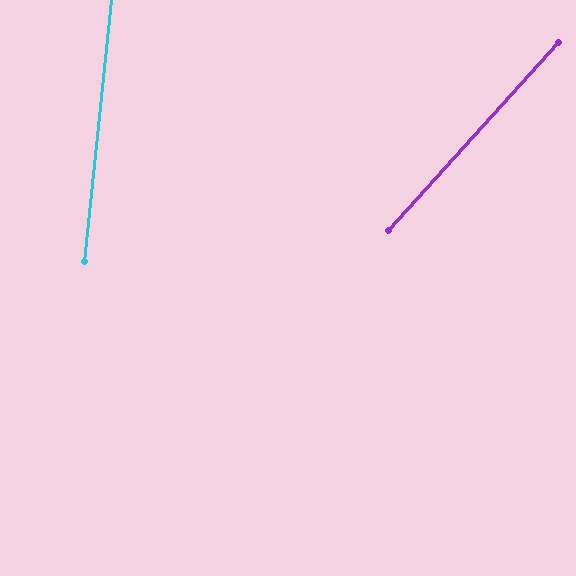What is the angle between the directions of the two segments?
Approximately 36 degrees.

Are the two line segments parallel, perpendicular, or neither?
Neither parallel nor perpendicular — they differ by about 36°.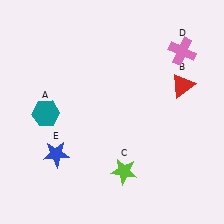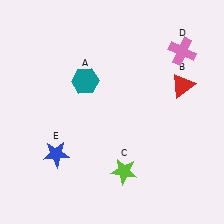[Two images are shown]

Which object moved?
The teal hexagon (A) moved right.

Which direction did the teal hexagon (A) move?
The teal hexagon (A) moved right.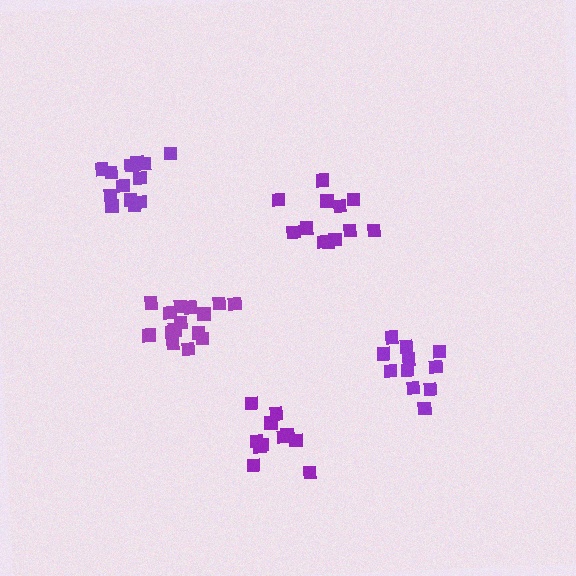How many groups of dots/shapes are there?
There are 5 groups.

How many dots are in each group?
Group 1: 11 dots, Group 2: 11 dots, Group 3: 15 dots, Group 4: 12 dots, Group 5: 13 dots (62 total).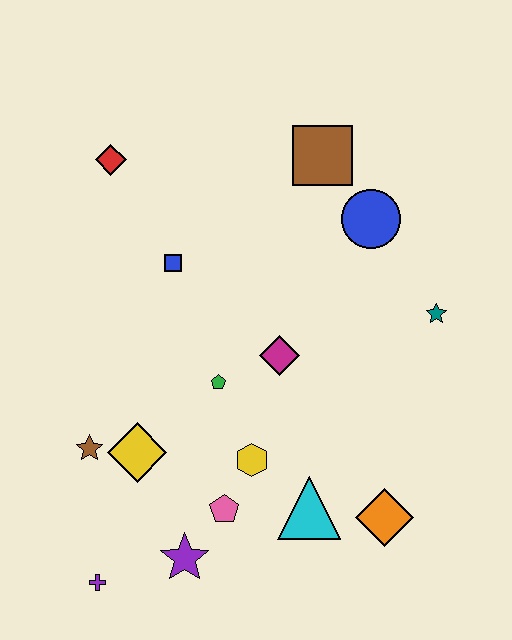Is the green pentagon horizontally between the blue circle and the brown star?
Yes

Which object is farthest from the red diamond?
The orange diamond is farthest from the red diamond.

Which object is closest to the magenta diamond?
The green pentagon is closest to the magenta diamond.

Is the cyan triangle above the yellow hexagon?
No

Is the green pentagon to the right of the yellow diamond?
Yes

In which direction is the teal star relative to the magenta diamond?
The teal star is to the right of the magenta diamond.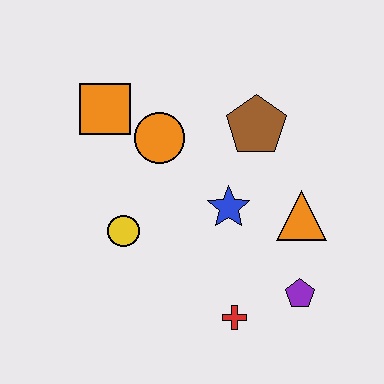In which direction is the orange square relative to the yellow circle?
The orange square is above the yellow circle.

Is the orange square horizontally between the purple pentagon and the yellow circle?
No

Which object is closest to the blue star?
The orange triangle is closest to the blue star.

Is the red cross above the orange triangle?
No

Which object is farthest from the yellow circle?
The purple pentagon is farthest from the yellow circle.